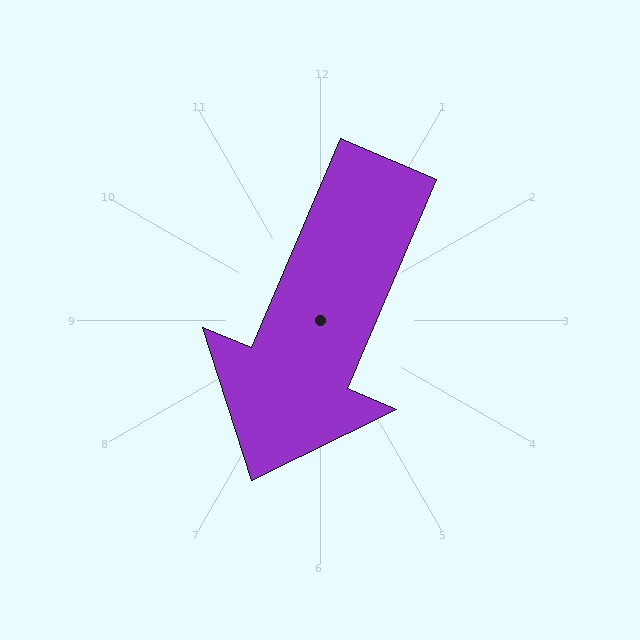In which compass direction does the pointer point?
Southwest.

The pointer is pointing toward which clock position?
Roughly 7 o'clock.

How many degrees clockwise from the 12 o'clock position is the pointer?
Approximately 203 degrees.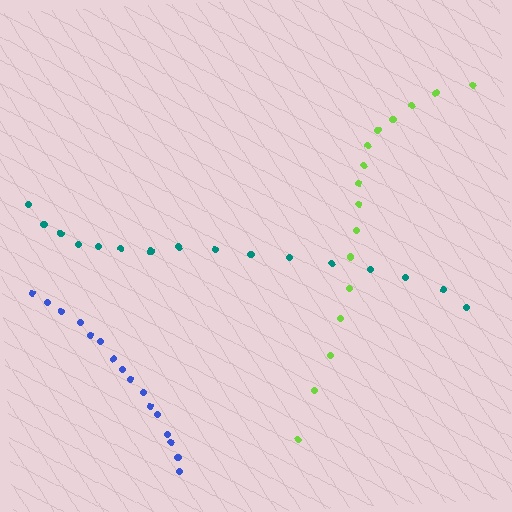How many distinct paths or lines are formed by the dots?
There are 3 distinct paths.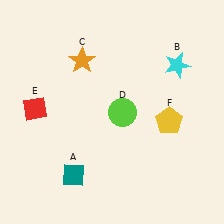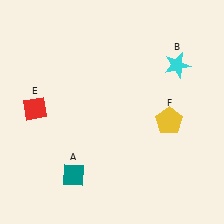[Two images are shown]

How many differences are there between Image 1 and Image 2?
There are 2 differences between the two images.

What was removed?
The lime circle (D), the orange star (C) were removed in Image 2.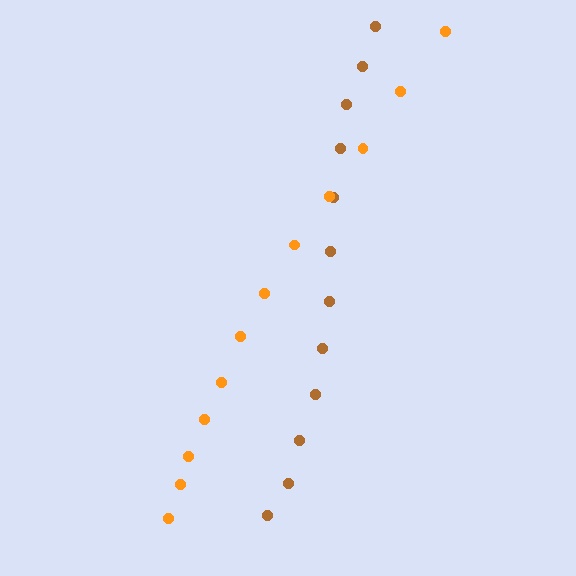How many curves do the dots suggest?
There are 2 distinct paths.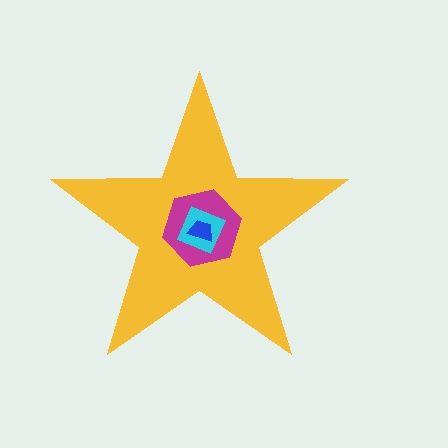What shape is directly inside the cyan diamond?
The blue trapezoid.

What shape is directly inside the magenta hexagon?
The cyan diamond.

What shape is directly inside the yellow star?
The magenta hexagon.